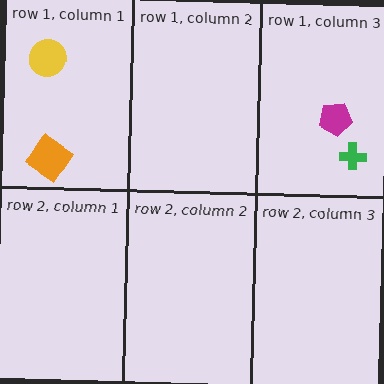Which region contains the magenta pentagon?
The row 1, column 3 region.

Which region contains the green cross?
The row 1, column 3 region.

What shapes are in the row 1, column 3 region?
The green cross, the magenta pentagon.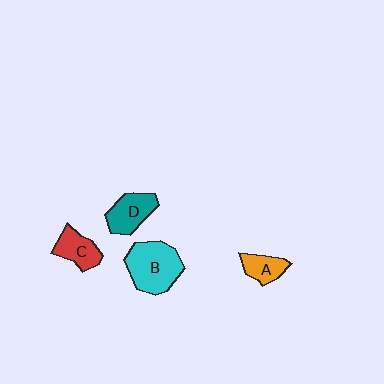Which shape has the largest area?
Shape B (cyan).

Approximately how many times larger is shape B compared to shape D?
Approximately 1.5 times.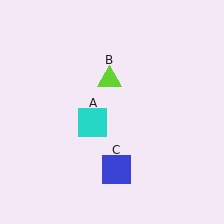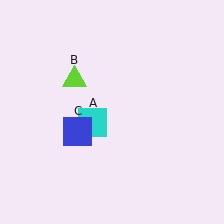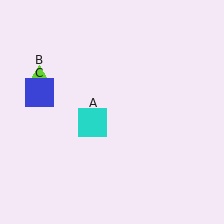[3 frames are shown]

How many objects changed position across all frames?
2 objects changed position: lime triangle (object B), blue square (object C).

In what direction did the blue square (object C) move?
The blue square (object C) moved up and to the left.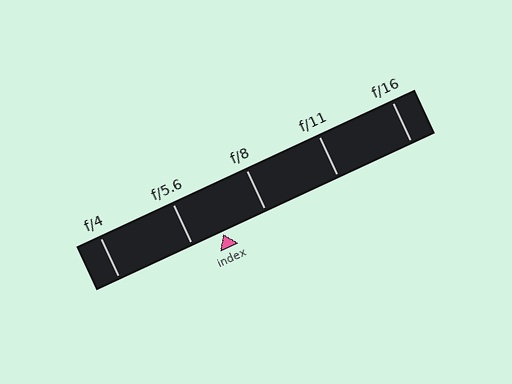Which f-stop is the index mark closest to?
The index mark is closest to f/5.6.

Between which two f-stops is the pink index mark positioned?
The index mark is between f/5.6 and f/8.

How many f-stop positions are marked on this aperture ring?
There are 5 f-stop positions marked.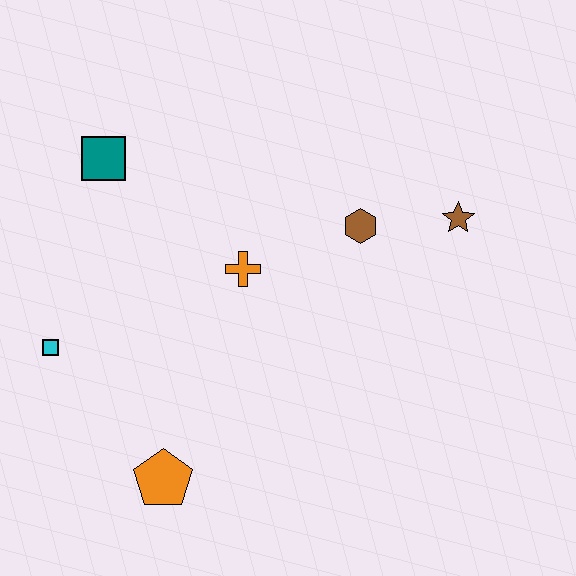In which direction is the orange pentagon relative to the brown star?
The orange pentagon is to the left of the brown star.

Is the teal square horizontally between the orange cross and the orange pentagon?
No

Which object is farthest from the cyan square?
The brown star is farthest from the cyan square.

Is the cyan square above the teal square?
No